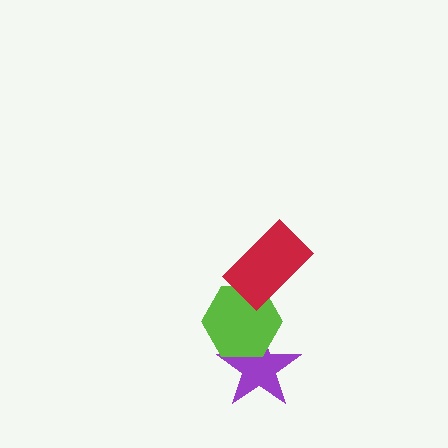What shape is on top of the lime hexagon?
The red rectangle is on top of the lime hexagon.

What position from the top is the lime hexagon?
The lime hexagon is 2nd from the top.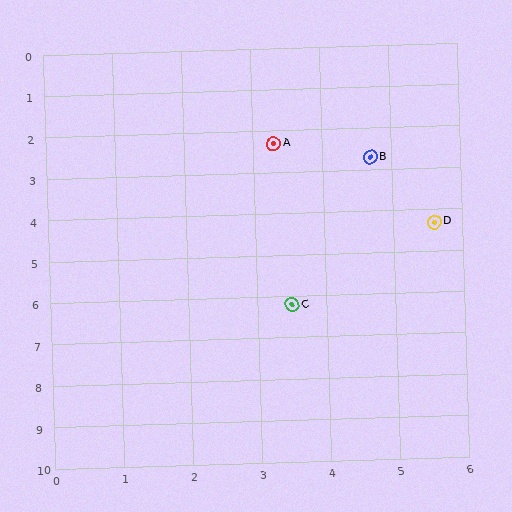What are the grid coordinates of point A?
Point A is at approximately (3.3, 2.3).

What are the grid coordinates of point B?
Point B is at approximately (4.7, 2.7).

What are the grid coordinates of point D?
Point D is at approximately (5.6, 4.3).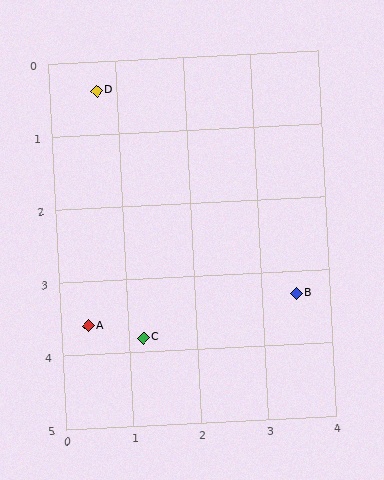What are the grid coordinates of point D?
Point D is at approximately (0.7, 0.4).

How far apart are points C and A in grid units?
Points C and A are about 0.8 grid units apart.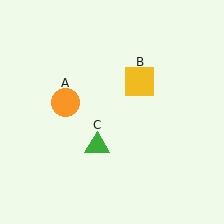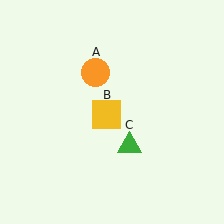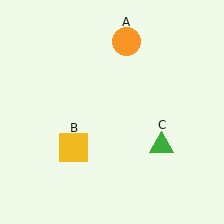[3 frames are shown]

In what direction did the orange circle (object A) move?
The orange circle (object A) moved up and to the right.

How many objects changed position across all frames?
3 objects changed position: orange circle (object A), yellow square (object B), green triangle (object C).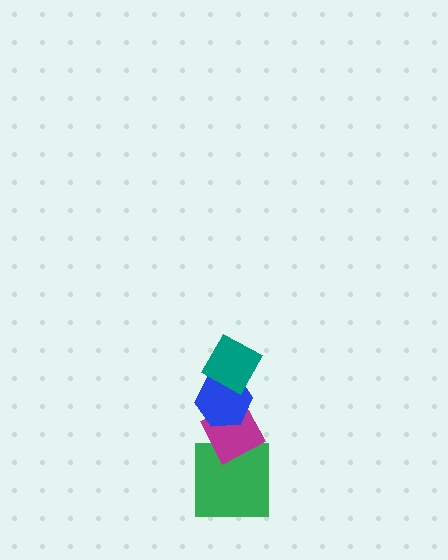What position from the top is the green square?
The green square is 4th from the top.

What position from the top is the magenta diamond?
The magenta diamond is 3rd from the top.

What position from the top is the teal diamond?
The teal diamond is 1st from the top.